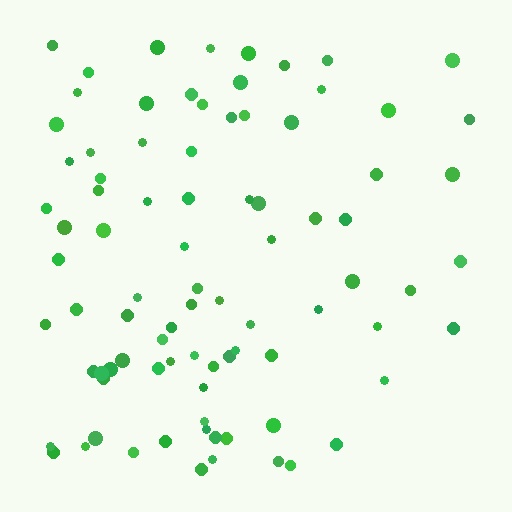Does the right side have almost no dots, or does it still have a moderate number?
Still a moderate number, just noticeably fewer than the left.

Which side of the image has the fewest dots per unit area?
The right.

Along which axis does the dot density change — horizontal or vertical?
Horizontal.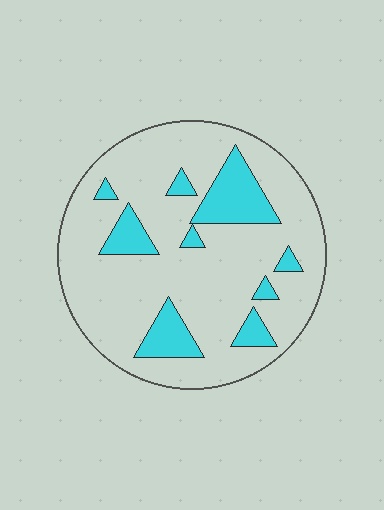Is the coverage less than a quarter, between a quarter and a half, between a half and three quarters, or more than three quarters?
Less than a quarter.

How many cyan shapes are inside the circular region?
9.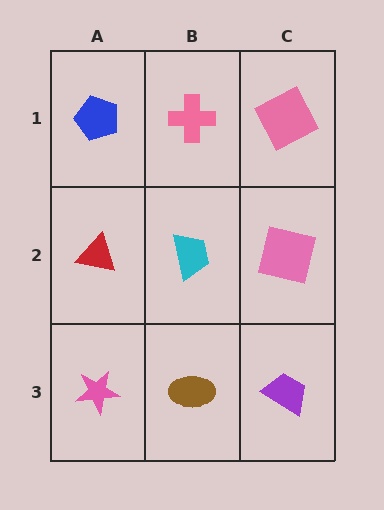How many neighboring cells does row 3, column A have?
2.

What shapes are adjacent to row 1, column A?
A red triangle (row 2, column A), a pink cross (row 1, column B).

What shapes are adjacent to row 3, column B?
A cyan trapezoid (row 2, column B), a pink star (row 3, column A), a purple trapezoid (row 3, column C).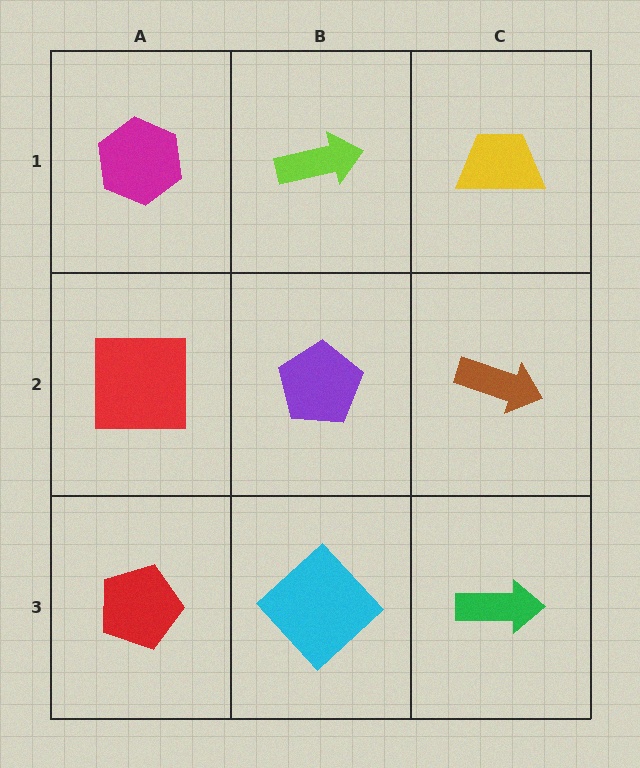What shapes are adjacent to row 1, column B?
A purple pentagon (row 2, column B), a magenta hexagon (row 1, column A), a yellow trapezoid (row 1, column C).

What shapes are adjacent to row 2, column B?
A lime arrow (row 1, column B), a cyan diamond (row 3, column B), a red square (row 2, column A), a brown arrow (row 2, column C).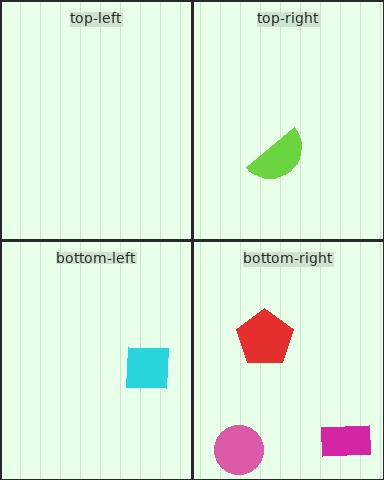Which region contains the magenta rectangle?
The bottom-right region.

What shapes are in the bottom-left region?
The cyan square.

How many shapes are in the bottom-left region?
1.